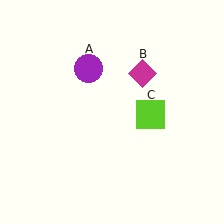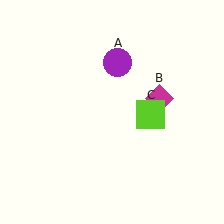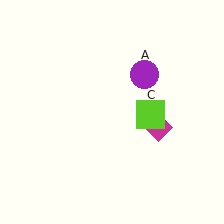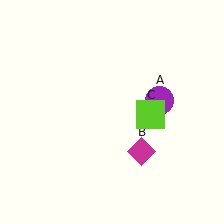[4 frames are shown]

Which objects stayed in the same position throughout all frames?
Lime square (object C) remained stationary.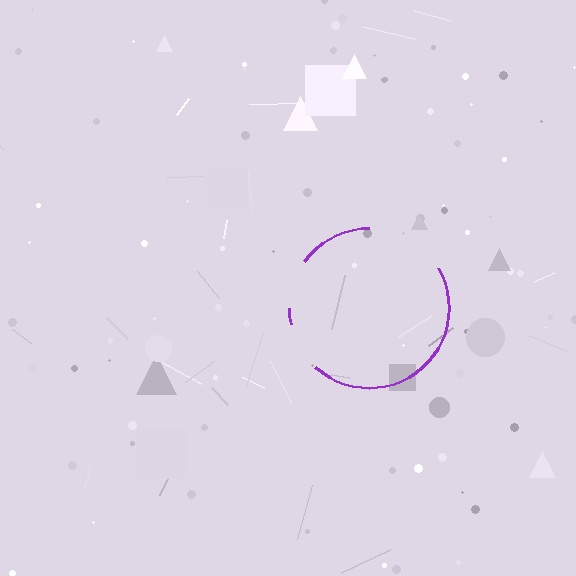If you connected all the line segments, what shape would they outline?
They would outline a circle.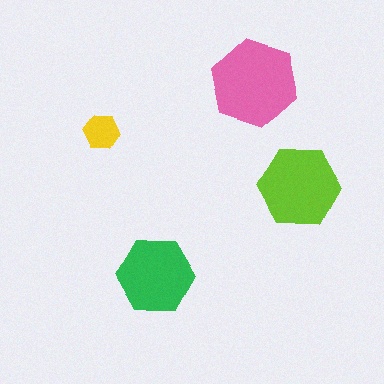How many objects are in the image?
There are 4 objects in the image.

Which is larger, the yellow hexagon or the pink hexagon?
The pink one.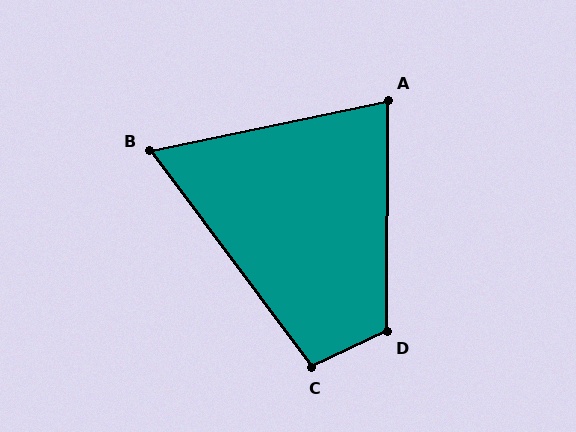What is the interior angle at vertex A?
Approximately 78 degrees (acute).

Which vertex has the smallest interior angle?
B, at approximately 65 degrees.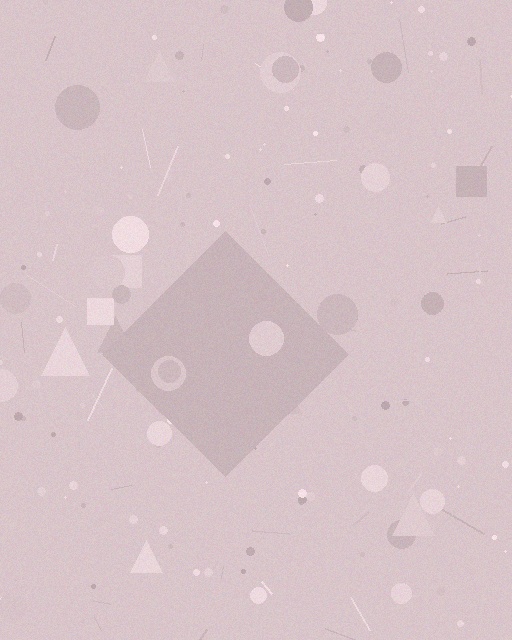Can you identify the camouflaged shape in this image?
The camouflaged shape is a diamond.